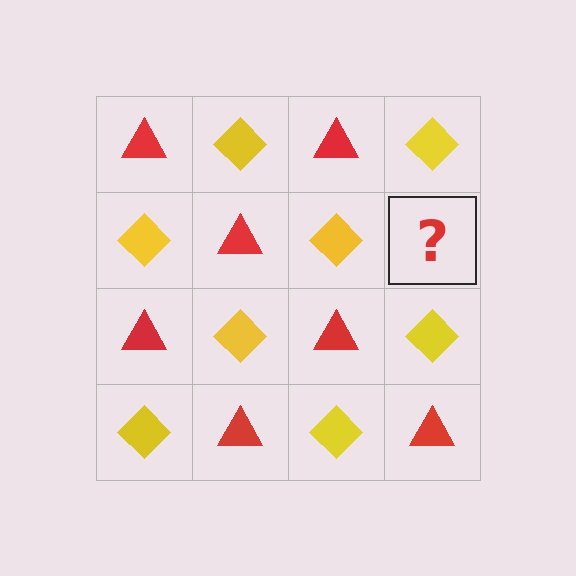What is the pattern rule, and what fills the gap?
The rule is that it alternates red triangle and yellow diamond in a checkerboard pattern. The gap should be filled with a red triangle.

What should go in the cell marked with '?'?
The missing cell should contain a red triangle.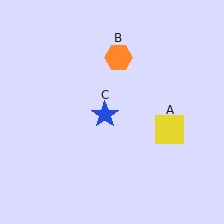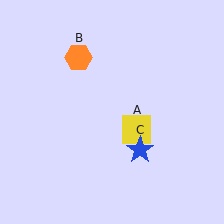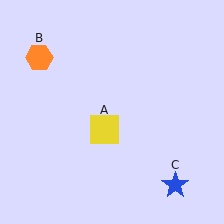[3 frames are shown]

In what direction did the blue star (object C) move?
The blue star (object C) moved down and to the right.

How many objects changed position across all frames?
3 objects changed position: yellow square (object A), orange hexagon (object B), blue star (object C).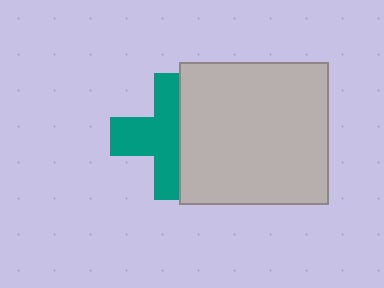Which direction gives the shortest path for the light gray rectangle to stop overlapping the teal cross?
Moving right gives the shortest separation.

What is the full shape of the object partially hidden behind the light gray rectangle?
The partially hidden object is a teal cross.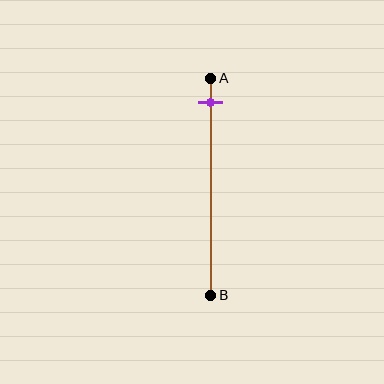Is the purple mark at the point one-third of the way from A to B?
No, the mark is at about 10% from A, not at the 33% one-third point.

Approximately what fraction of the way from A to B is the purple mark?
The purple mark is approximately 10% of the way from A to B.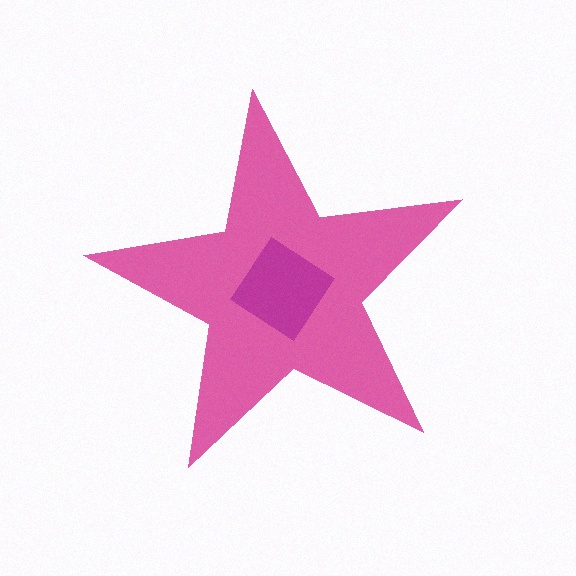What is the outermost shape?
The pink star.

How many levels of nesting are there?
2.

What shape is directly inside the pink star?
The magenta diamond.